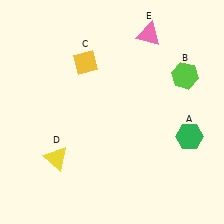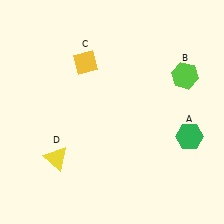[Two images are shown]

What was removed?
The pink triangle (E) was removed in Image 2.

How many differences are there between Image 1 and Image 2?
There is 1 difference between the two images.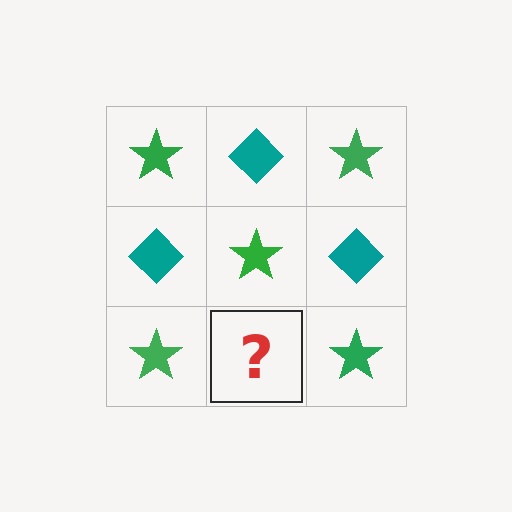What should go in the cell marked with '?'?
The missing cell should contain a teal diamond.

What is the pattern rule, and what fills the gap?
The rule is that it alternates green star and teal diamond in a checkerboard pattern. The gap should be filled with a teal diamond.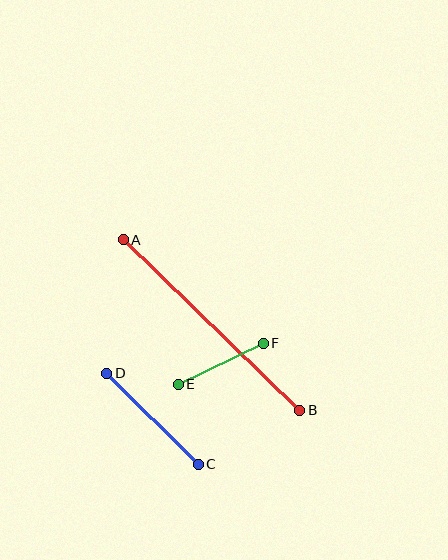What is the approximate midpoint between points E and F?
The midpoint is at approximately (221, 364) pixels.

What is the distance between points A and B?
The distance is approximately 246 pixels.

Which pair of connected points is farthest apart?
Points A and B are farthest apart.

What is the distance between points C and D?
The distance is approximately 129 pixels.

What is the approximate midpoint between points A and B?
The midpoint is at approximately (212, 325) pixels.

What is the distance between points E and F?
The distance is approximately 94 pixels.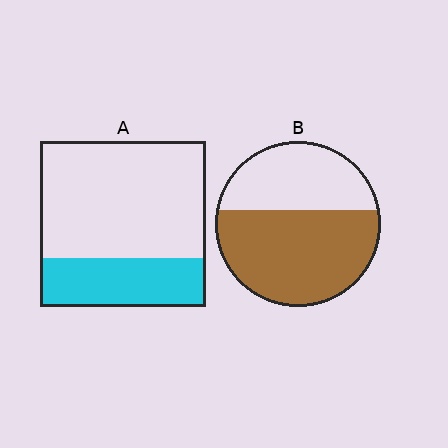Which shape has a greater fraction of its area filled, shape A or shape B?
Shape B.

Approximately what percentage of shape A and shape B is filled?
A is approximately 30% and B is approximately 60%.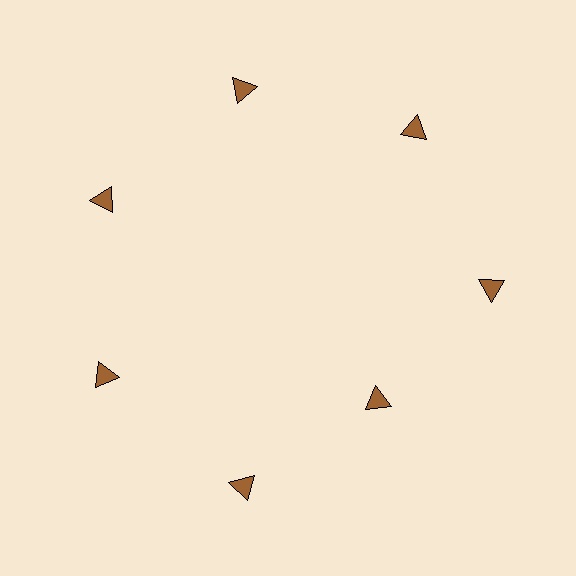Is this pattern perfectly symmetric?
No. The 7 brown triangles are arranged in a ring, but one element near the 5 o'clock position is pulled inward toward the center, breaking the 7-fold rotational symmetry.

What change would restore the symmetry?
The symmetry would be restored by moving it outward, back onto the ring so that all 7 triangles sit at equal angles and equal distance from the center.